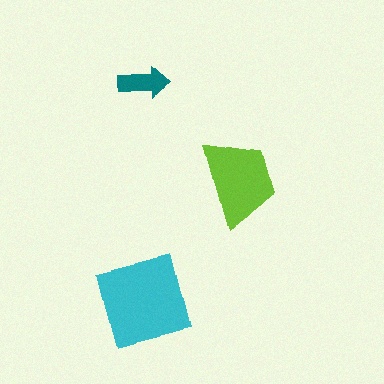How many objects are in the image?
There are 3 objects in the image.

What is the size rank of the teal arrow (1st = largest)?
3rd.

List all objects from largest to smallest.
The cyan square, the lime trapezoid, the teal arrow.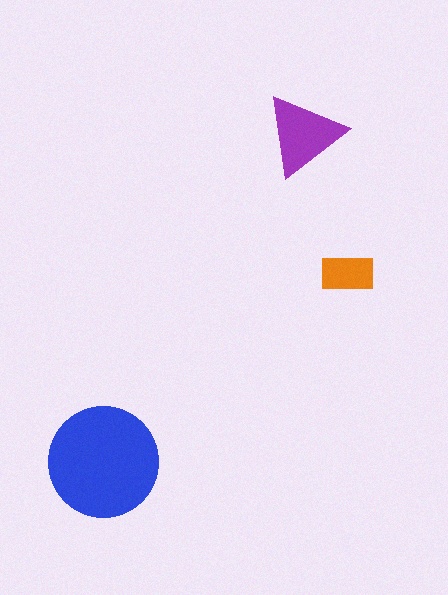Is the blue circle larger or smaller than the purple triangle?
Larger.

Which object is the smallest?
The orange rectangle.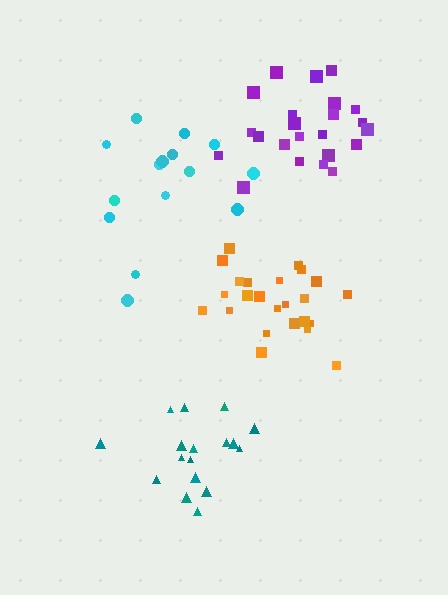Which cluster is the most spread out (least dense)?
Cyan.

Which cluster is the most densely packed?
Orange.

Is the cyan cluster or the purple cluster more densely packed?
Purple.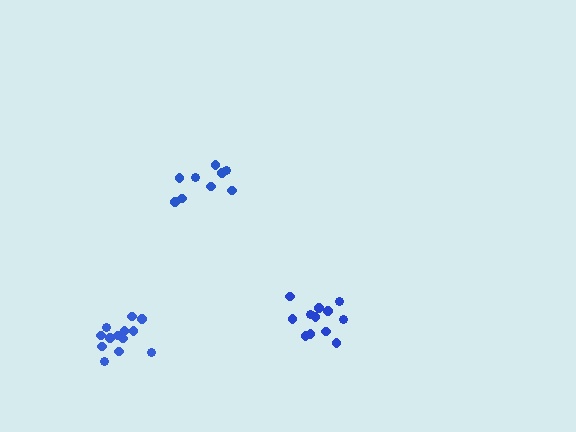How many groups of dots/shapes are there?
There are 3 groups.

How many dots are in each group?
Group 1: 13 dots, Group 2: 12 dots, Group 3: 9 dots (34 total).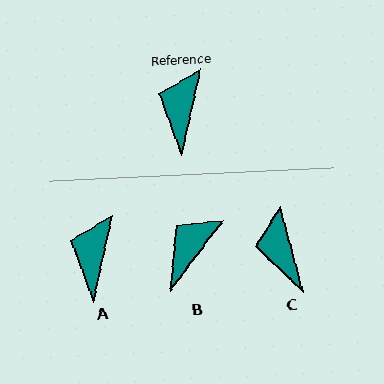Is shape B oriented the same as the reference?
No, it is off by about 25 degrees.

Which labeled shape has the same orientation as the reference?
A.